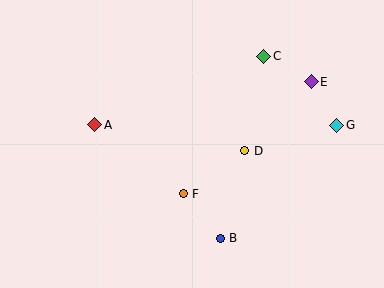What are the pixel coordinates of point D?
Point D is at (245, 151).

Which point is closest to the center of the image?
Point F at (183, 194) is closest to the center.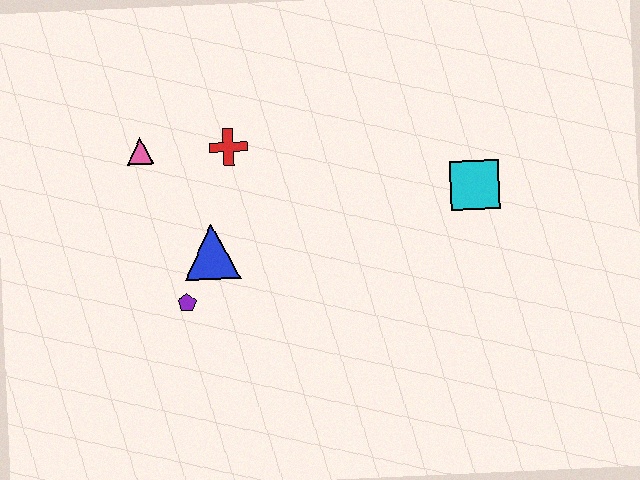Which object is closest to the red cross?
The pink triangle is closest to the red cross.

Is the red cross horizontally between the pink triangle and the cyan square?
Yes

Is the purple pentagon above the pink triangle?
No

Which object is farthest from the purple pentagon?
The cyan square is farthest from the purple pentagon.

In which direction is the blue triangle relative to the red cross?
The blue triangle is below the red cross.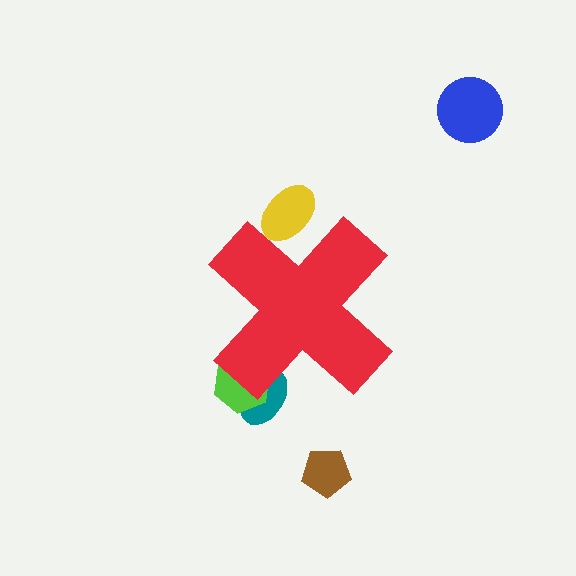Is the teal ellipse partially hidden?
Yes, the teal ellipse is partially hidden behind the red cross.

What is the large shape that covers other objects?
A red cross.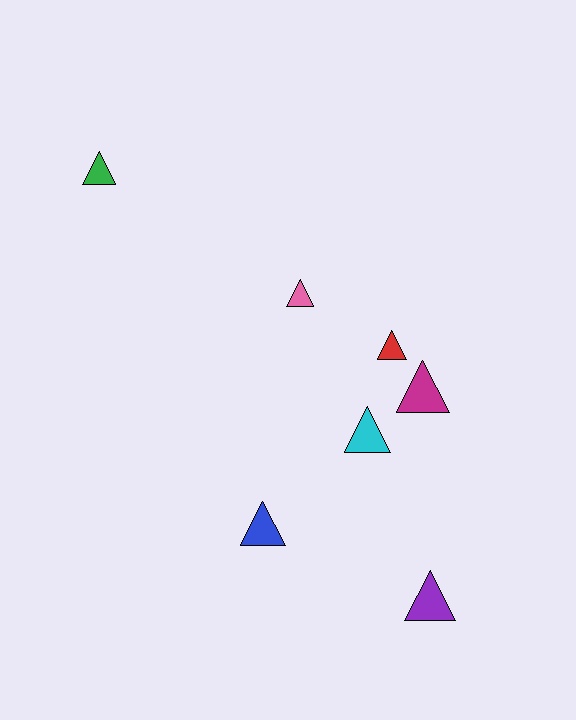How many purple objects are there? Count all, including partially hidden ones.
There is 1 purple object.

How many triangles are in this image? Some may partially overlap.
There are 7 triangles.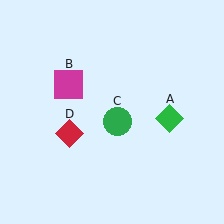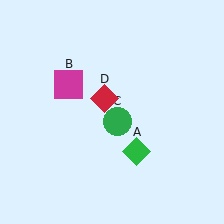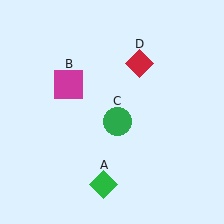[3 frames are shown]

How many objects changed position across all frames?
2 objects changed position: green diamond (object A), red diamond (object D).